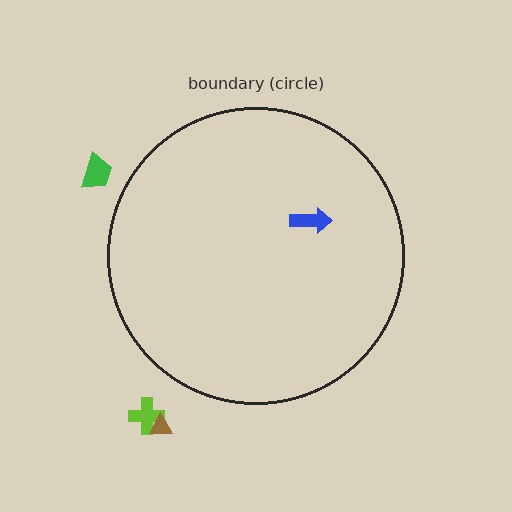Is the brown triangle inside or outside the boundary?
Outside.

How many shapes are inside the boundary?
1 inside, 3 outside.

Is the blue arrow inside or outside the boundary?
Inside.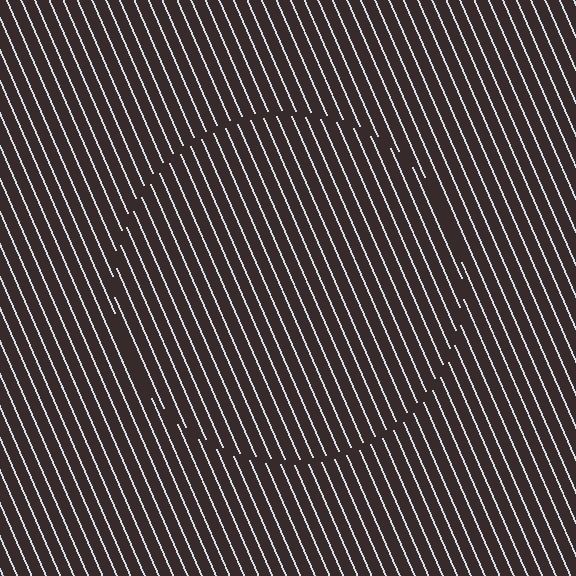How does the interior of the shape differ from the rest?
The interior of the shape contains the same grating, shifted by half a period — the contour is defined by the phase discontinuity where line-ends from the inner and outer gratings abut.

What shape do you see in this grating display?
An illusory circle. The interior of the shape contains the same grating, shifted by half a period — the contour is defined by the phase discontinuity where line-ends from the inner and outer gratings abut.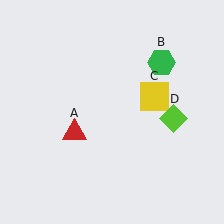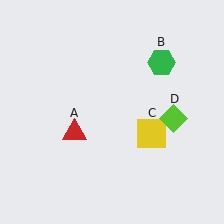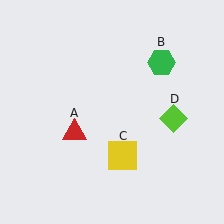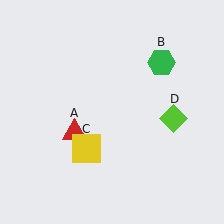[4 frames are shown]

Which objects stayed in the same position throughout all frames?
Red triangle (object A) and green hexagon (object B) and lime diamond (object D) remained stationary.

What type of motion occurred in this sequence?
The yellow square (object C) rotated clockwise around the center of the scene.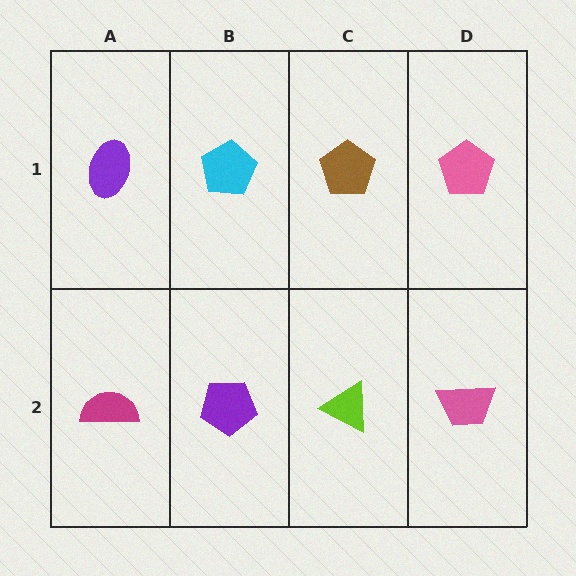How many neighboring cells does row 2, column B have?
3.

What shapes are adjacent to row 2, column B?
A cyan pentagon (row 1, column B), a magenta semicircle (row 2, column A), a lime triangle (row 2, column C).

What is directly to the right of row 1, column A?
A cyan pentagon.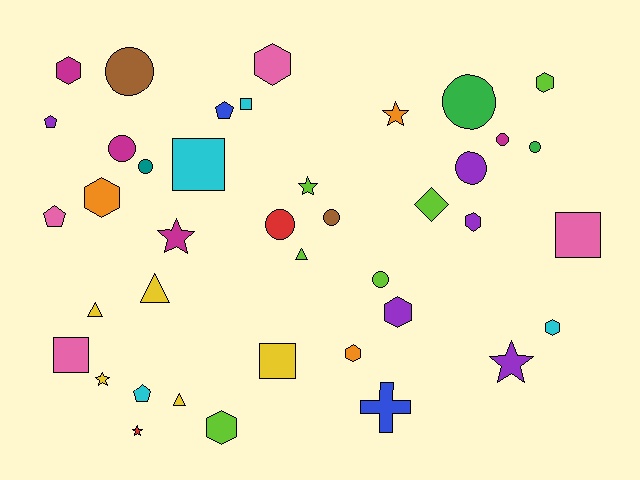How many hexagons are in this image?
There are 9 hexagons.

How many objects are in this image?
There are 40 objects.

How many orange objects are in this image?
There are 3 orange objects.